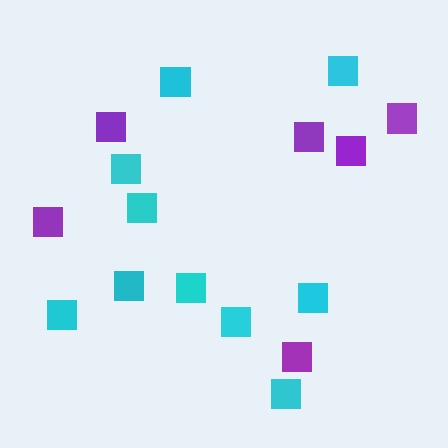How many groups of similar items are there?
There are 2 groups: one group of cyan squares (10) and one group of purple squares (6).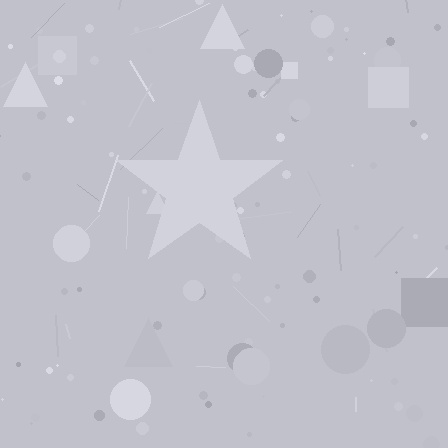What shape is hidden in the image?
A star is hidden in the image.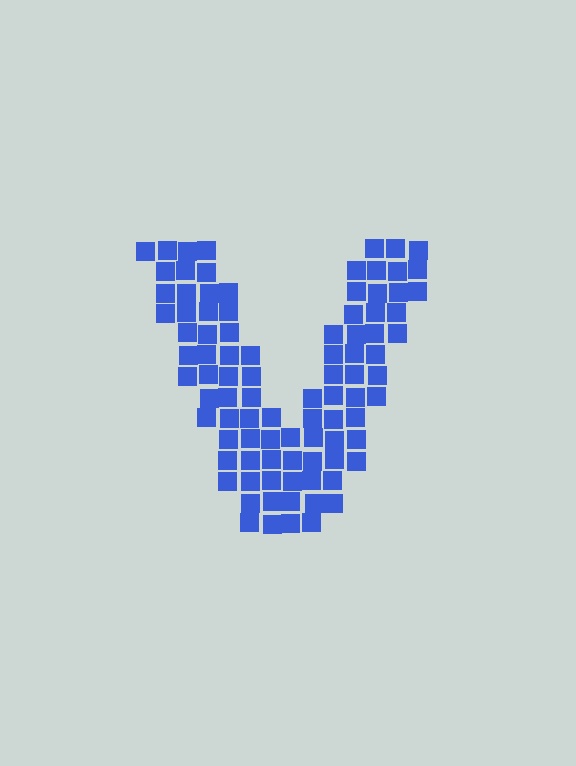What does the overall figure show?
The overall figure shows the letter V.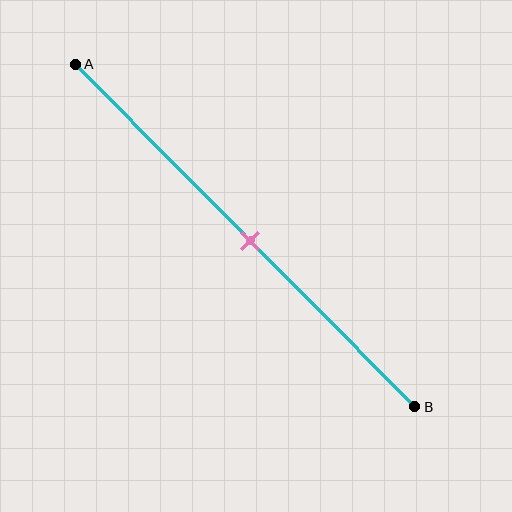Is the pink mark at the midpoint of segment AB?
Yes, the mark is approximately at the midpoint.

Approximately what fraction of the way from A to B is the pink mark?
The pink mark is approximately 50% of the way from A to B.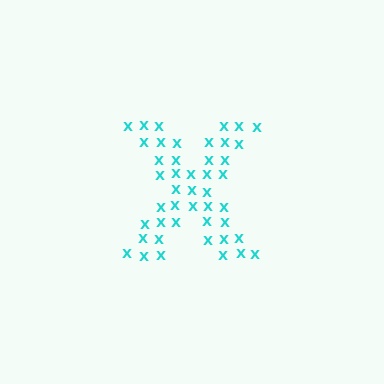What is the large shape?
The large shape is the letter X.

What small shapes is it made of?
It is made of small letter X's.